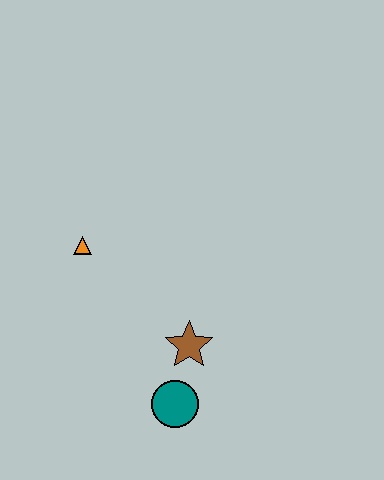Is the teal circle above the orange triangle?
No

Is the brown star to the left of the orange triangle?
No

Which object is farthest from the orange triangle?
The teal circle is farthest from the orange triangle.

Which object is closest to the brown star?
The teal circle is closest to the brown star.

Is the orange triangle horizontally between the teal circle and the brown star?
No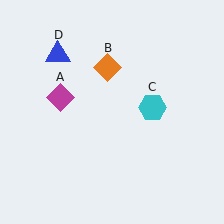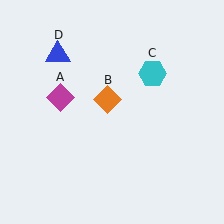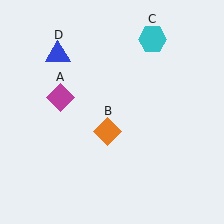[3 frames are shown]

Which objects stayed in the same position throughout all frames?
Magenta diamond (object A) and blue triangle (object D) remained stationary.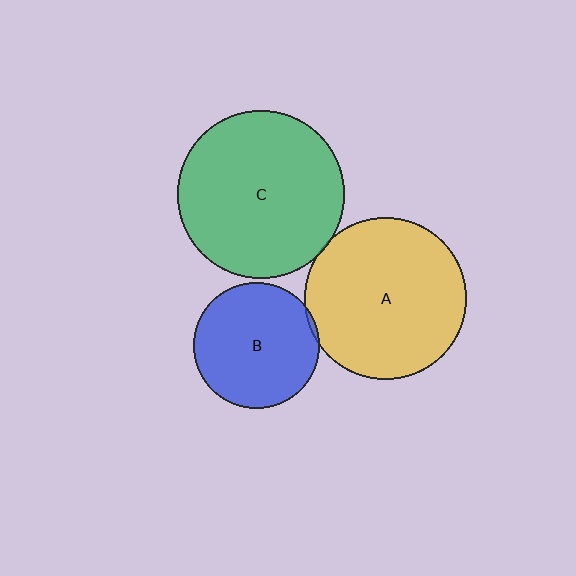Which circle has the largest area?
Circle C (green).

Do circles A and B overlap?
Yes.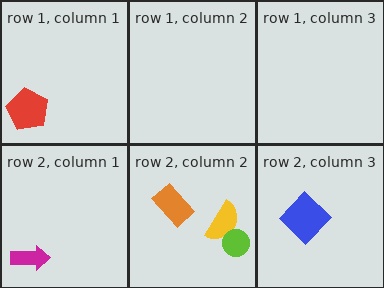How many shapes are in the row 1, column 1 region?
1.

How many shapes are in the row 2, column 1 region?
1.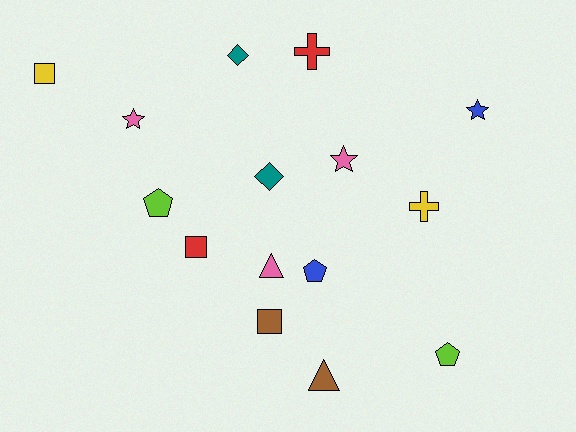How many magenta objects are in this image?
There are no magenta objects.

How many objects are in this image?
There are 15 objects.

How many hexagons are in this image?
There are no hexagons.